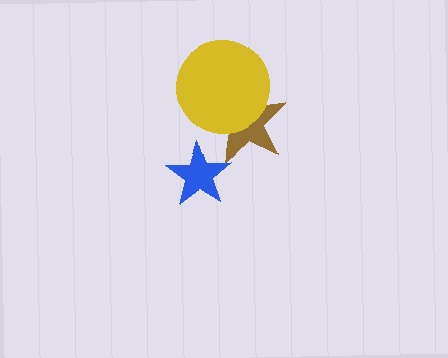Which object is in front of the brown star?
The yellow circle is in front of the brown star.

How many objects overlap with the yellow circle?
1 object overlaps with the yellow circle.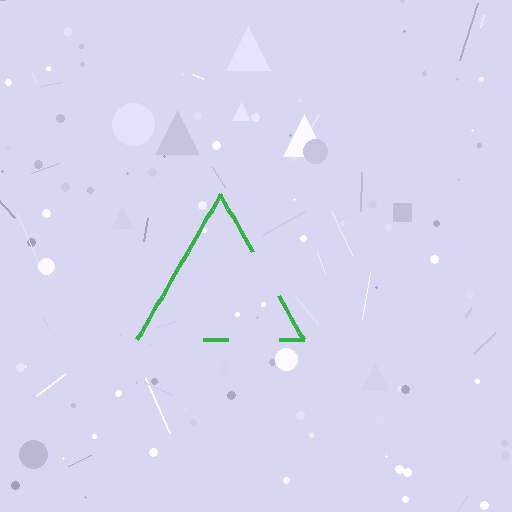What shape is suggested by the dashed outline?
The dashed outline suggests a triangle.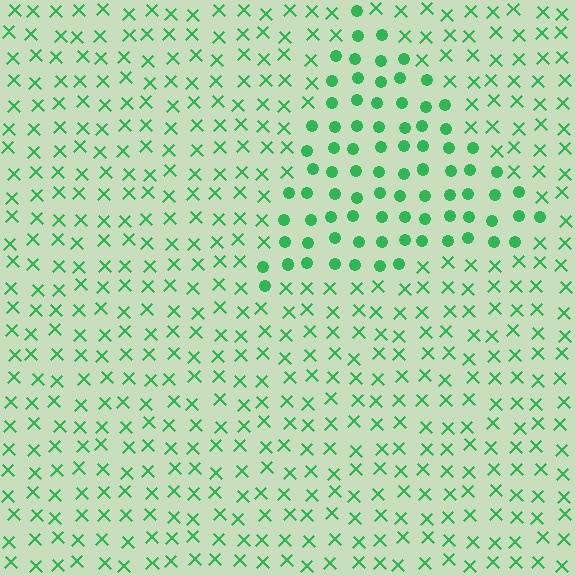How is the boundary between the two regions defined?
The boundary is defined by a change in element shape: circles inside vs. X marks outside. All elements share the same color and spacing.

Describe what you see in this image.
The image is filled with small green elements arranged in a uniform grid. A triangle-shaped region contains circles, while the surrounding area contains X marks. The boundary is defined purely by the change in element shape.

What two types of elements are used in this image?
The image uses circles inside the triangle region and X marks outside it.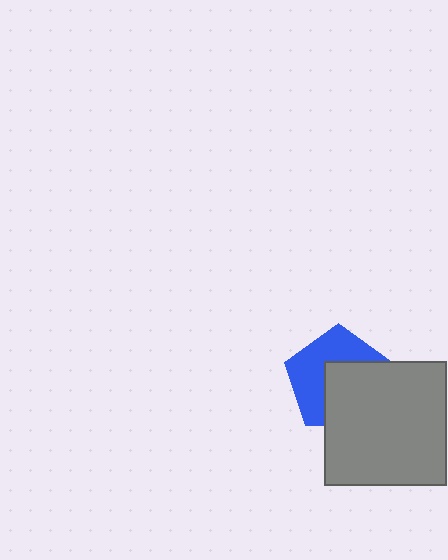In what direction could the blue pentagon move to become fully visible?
The blue pentagon could move toward the upper-left. That would shift it out from behind the gray rectangle entirely.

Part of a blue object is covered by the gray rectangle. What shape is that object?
It is a pentagon.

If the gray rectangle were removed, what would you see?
You would see the complete blue pentagon.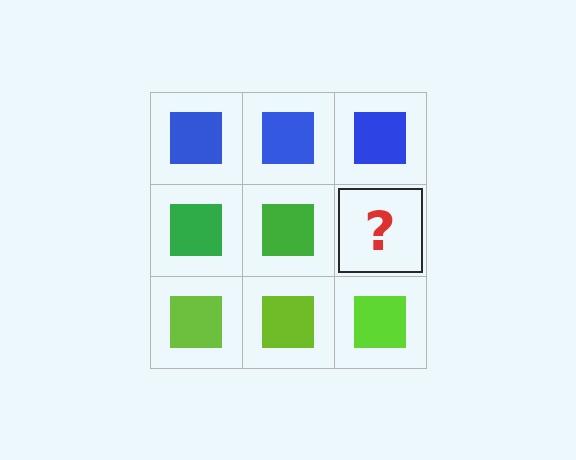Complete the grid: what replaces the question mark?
The question mark should be replaced with a green square.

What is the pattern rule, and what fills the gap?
The rule is that each row has a consistent color. The gap should be filled with a green square.